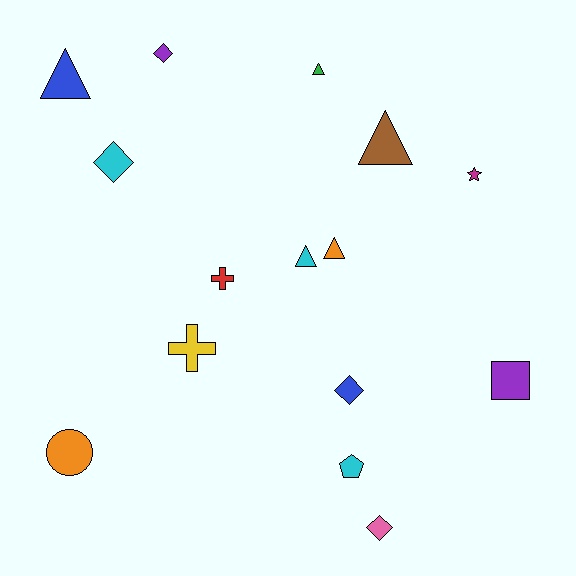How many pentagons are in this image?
There is 1 pentagon.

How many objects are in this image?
There are 15 objects.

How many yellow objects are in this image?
There is 1 yellow object.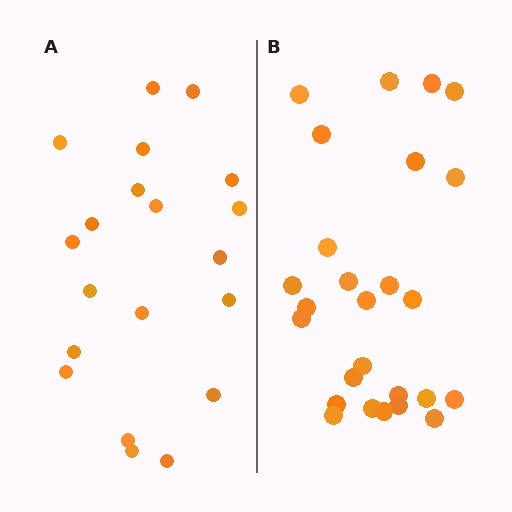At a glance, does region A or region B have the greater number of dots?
Region B (the right region) has more dots.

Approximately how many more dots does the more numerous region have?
Region B has about 6 more dots than region A.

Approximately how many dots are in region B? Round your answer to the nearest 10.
About 30 dots. (The exact count is 26, which rounds to 30.)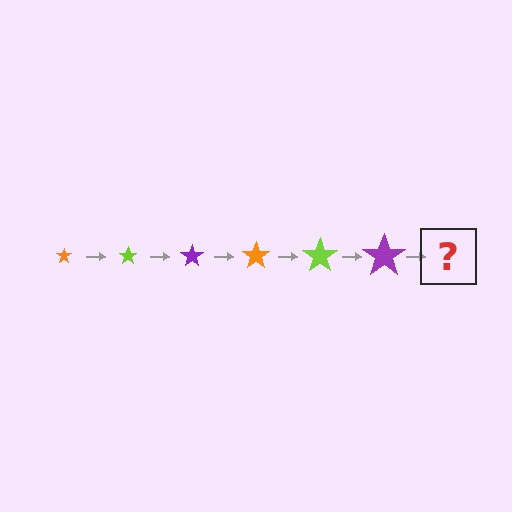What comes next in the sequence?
The next element should be an orange star, larger than the previous one.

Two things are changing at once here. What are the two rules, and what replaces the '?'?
The two rules are that the star grows larger each step and the color cycles through orange, lime, and purple. The '?' should be an orange star, larger than the previous one.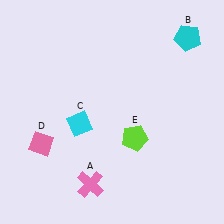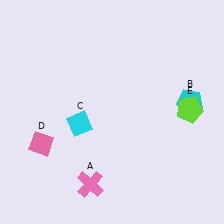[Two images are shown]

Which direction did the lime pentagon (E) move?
The lime pentagon (E) moved right.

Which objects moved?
The objects that moved are: the cyan pentagon (B), the lime pentagon (E).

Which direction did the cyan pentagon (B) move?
The cyan pentagon (B) moved down.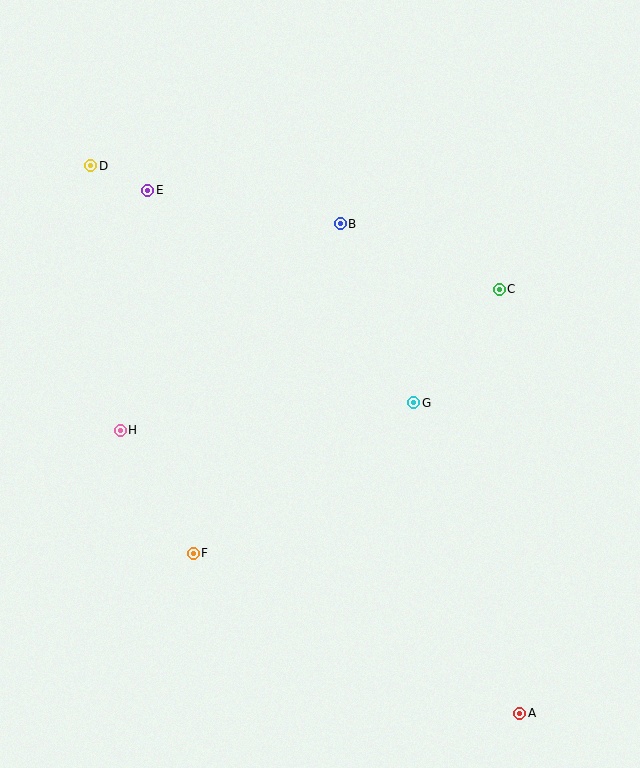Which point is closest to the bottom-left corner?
Point F is closest to the bottom-left corner.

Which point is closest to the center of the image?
Point G at (414, 403) is closest to the center.